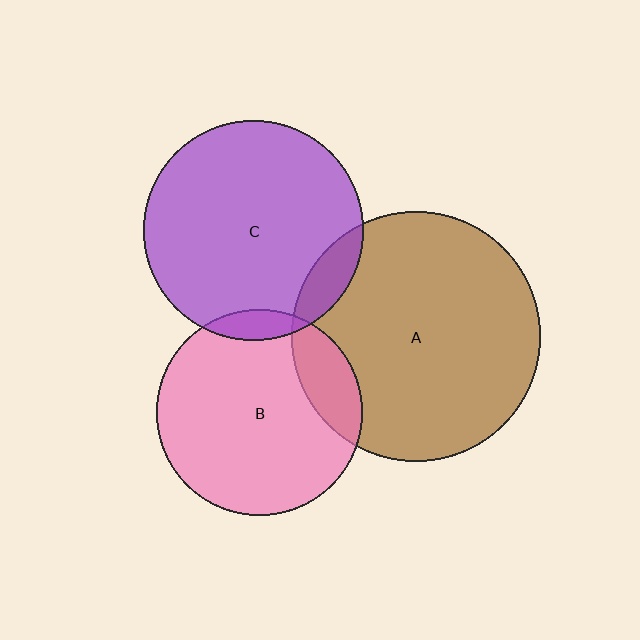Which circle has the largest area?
Circle A (brown).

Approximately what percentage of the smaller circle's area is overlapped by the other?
Approximately 10%.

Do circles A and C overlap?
Yes.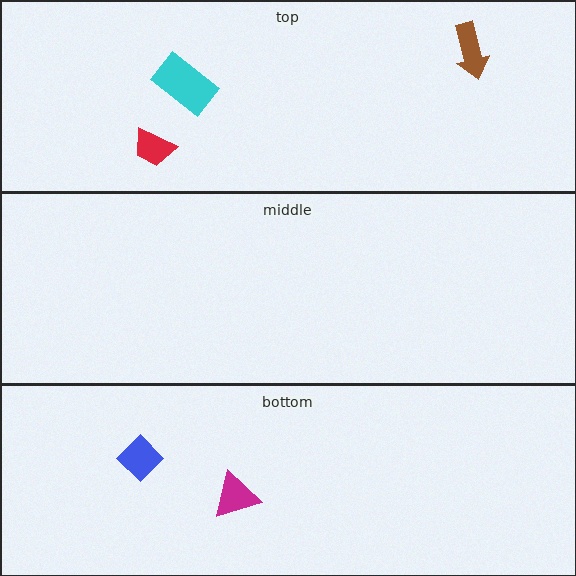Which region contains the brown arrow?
The top region.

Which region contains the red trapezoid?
The top region.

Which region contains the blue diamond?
The bottom region.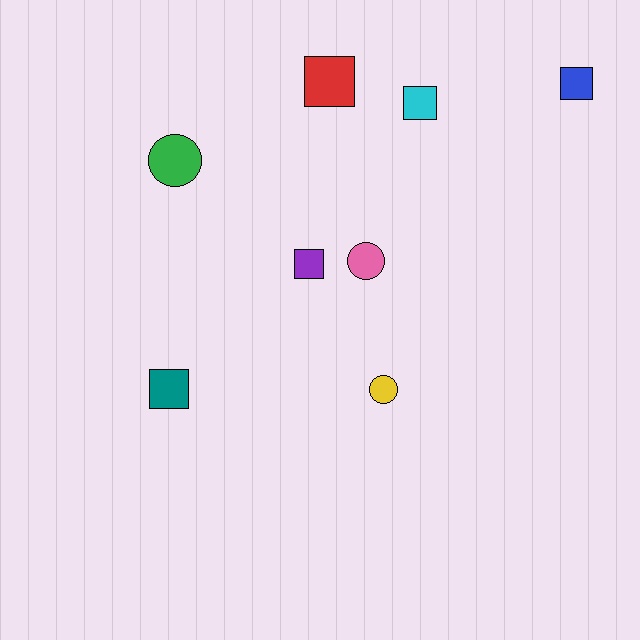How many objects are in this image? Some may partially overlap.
There are 8 objects.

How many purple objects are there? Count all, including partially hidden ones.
There is 1 purple object.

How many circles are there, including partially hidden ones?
There are 3 circles.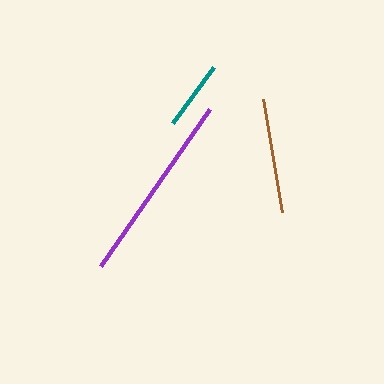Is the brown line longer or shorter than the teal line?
The brown line is longer than the teal line.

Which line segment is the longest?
The purple line is the longest at approximately 192 pixels.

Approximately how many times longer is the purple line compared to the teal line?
The purple line is approximately 2.8 times the length of the teal line.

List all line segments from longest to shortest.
From longest to shortest: purple, brown, teal.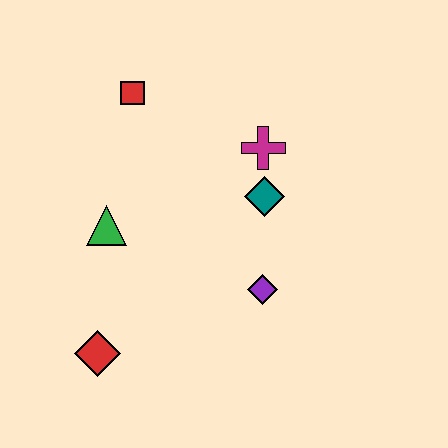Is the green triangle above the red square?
No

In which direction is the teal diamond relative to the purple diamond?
The teal diamond is above the purple diamond.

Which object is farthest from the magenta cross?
The red diamond is farthest from the magenta cross.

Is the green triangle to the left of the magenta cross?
Yes